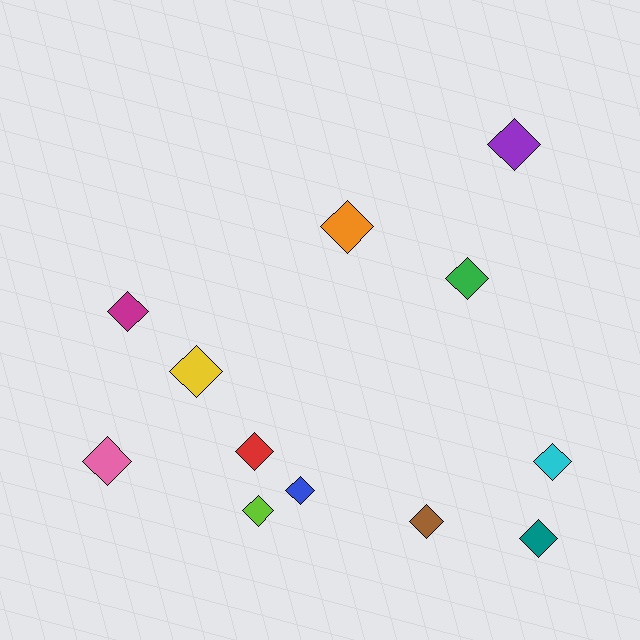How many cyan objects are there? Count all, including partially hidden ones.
There is 1 cyan object.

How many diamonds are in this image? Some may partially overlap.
There are 12 diamonds.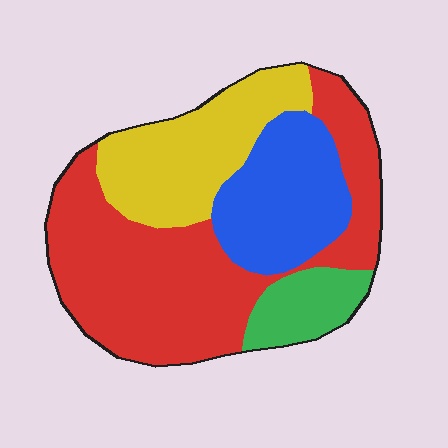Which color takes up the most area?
Red, at roughly 45%.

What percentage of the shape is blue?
Blue covers 21% of the shape.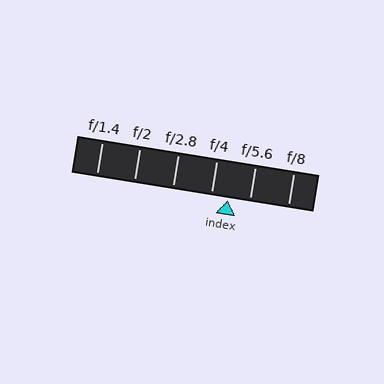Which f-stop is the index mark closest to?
The index mark is closest to f/4.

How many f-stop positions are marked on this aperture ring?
There are 6 f-stop positions marked.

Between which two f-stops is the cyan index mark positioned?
The index mark is between f/4 and f/5.6.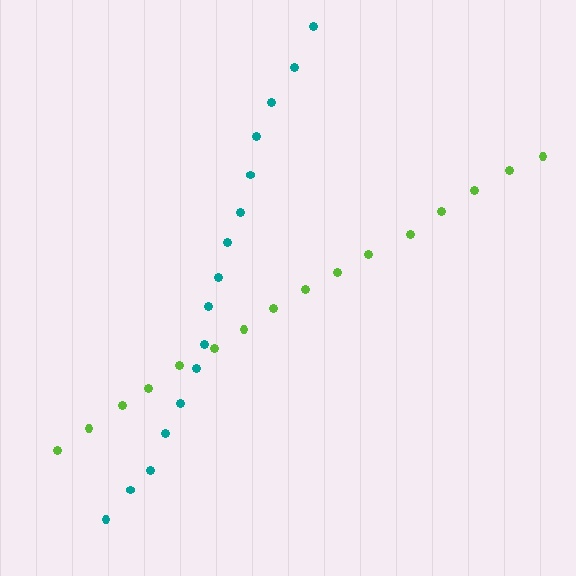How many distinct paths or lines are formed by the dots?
There are 2 distinct paths.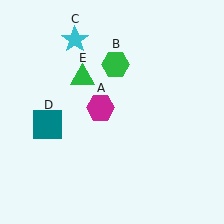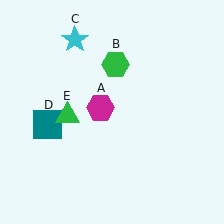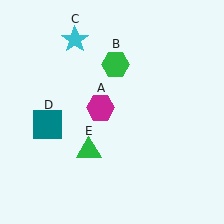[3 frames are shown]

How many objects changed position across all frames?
1 object changed position: green triangle (object E).